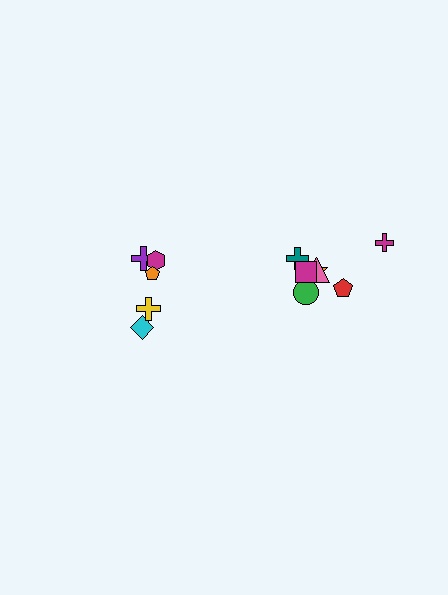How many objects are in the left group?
There are 5 objects.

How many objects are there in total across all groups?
There are 12 objects.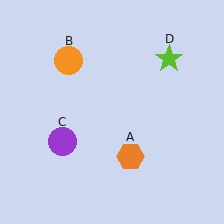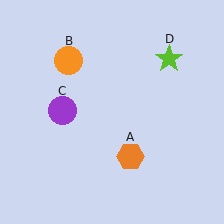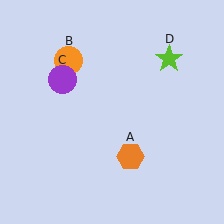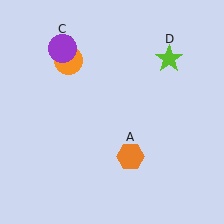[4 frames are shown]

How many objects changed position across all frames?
1 object changed position: purple circle (object C).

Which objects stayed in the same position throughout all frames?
Orange hexagon (object A) and orange circle (object B) and lime star (object D) remained stationary.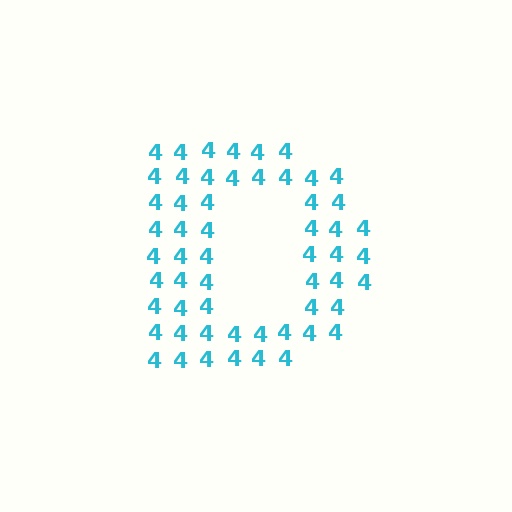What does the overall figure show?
The overall figure shows the letter D.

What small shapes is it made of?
It is made of small digit 4's.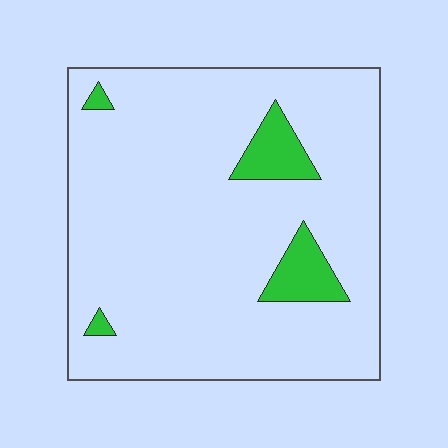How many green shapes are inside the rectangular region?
4.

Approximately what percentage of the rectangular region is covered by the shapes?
Approximately 10%.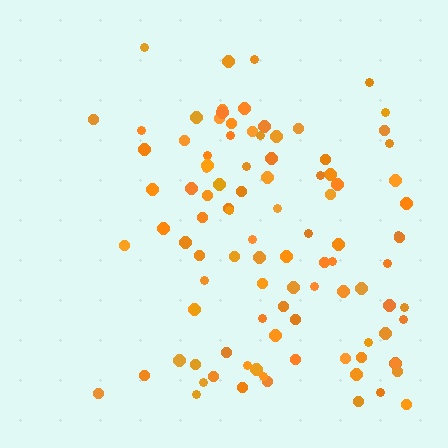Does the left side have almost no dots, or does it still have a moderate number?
Still a moderate number, just noticeably fewer than the right.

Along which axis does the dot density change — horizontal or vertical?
Horizontal.